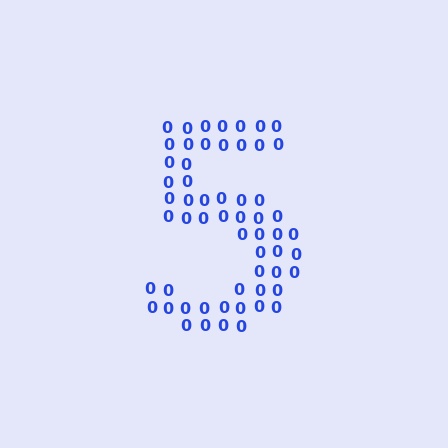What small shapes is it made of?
It is made of small digit 0's.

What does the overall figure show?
The overall figure shows the digit 5.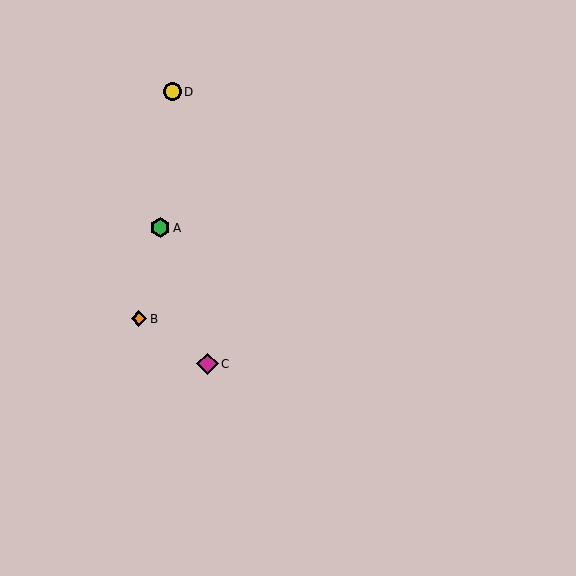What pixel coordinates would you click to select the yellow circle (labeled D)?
Click at (172, 92) to select the yellow circle D.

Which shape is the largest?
The magenta diamond (labeled C) is the largest.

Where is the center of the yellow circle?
The center of the yellow circle is at (172, 92).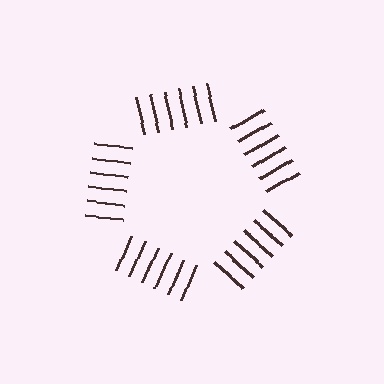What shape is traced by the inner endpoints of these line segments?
An illusory pentagon — the line segments terminate on its edges but no continuous stroke is drawn.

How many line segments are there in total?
30 — 6 along each of the 5 edges.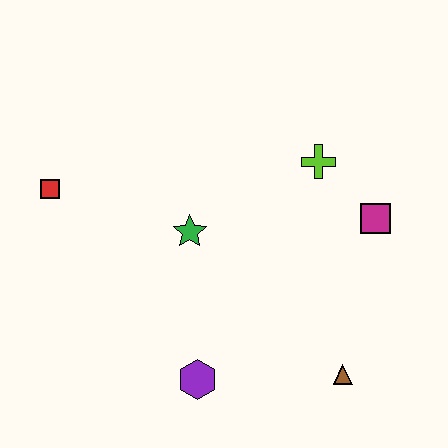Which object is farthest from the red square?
The brown triangle is farthest from the red square.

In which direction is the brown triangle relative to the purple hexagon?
The brown triangle is to the right of the purple hexagon.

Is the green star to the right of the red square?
Yes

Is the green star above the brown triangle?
Yes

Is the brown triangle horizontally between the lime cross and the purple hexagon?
No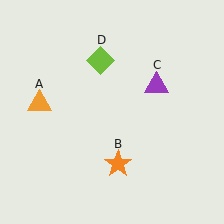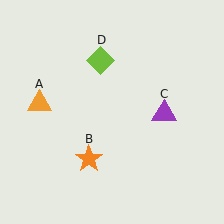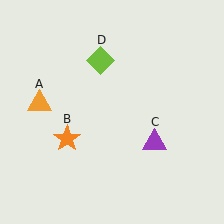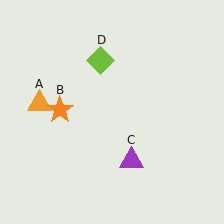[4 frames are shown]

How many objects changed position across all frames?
2 objects changed position: orange star (object B), purple triangle (object C).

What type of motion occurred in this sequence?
The orange star (object B), purple triangle (object C) rotated clockwise around the center of the scene.